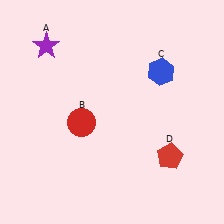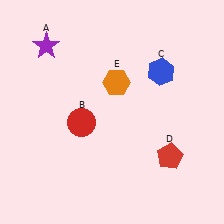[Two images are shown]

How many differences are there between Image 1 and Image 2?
There is 1 difference between the two images.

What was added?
An orange hexagon (E) was added in Image 2.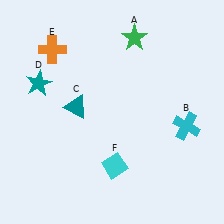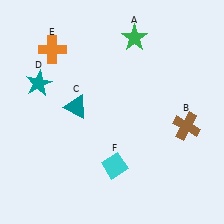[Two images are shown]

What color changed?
The cross (B) changed from cyan in Image 1 to brown in Image 2.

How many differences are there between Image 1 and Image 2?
There is 1 difference between the two images.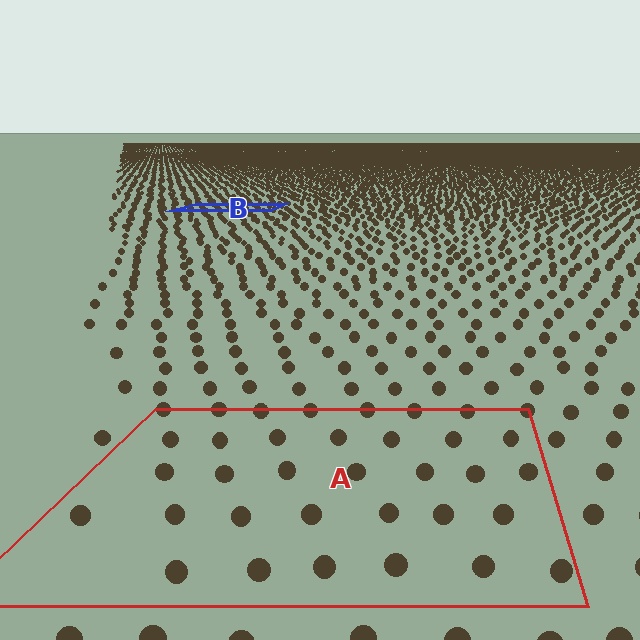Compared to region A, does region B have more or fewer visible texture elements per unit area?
Region B has more texture elements per unit area — they are packed more densely because it is farther away.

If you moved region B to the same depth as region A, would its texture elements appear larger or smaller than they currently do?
They would appear larger. At a closer depth, the same texture elements are projected at a bigger on-screen size.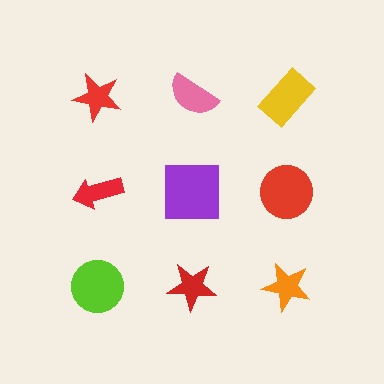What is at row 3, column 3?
An orange star.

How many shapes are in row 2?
3 shapes.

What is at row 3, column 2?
A red star.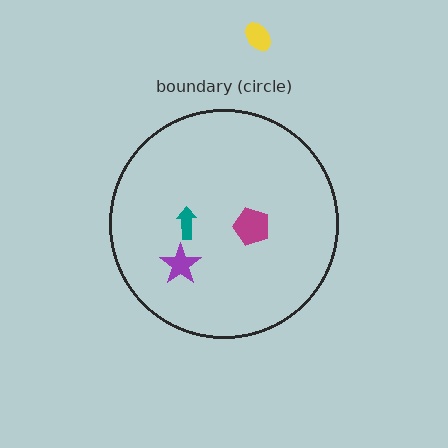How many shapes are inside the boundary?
3 inside, 1 outside.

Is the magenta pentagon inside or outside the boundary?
Inside.